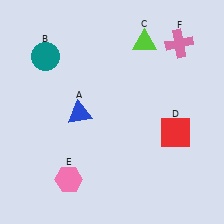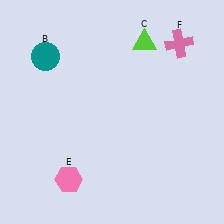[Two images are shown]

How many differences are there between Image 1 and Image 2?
There are 2 differences between the two images.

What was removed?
The blue triangle (A), the red square (D) were removed in Image 2.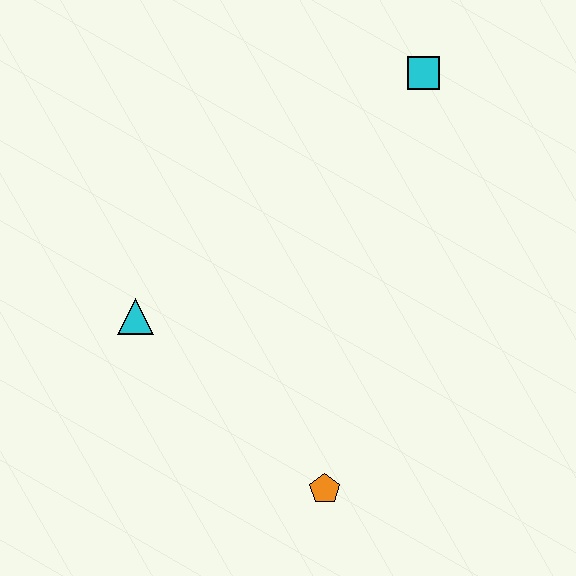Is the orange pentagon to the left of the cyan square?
Yes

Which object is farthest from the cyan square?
The orange pentagon is farthest from the cyan square.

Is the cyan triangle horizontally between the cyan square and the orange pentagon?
No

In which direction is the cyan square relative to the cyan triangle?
The cyan square is to the right of the cyan triangle.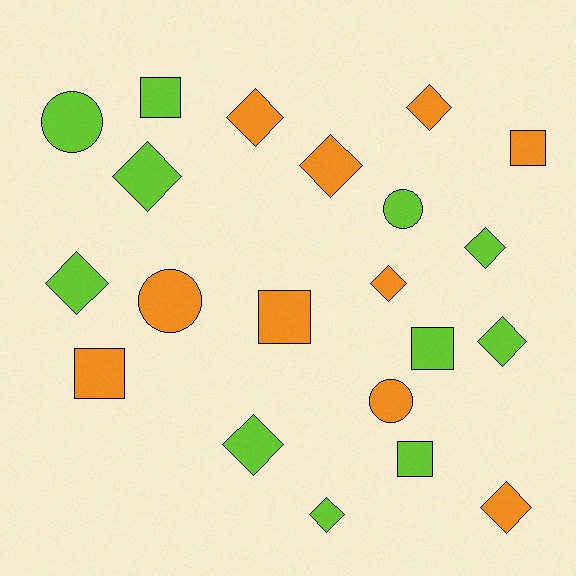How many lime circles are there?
There are 2 lime circles.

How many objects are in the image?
There are 21 objects.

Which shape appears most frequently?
Diamond, with 11 objects.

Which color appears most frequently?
Lime, with 11 objects.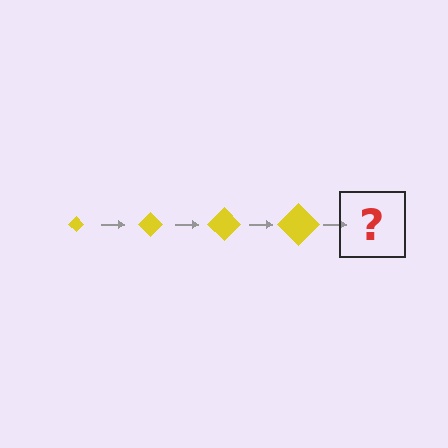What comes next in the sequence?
The next element should be a yellow diamond, larger than the previous one.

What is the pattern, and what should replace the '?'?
The pattern is that the diamond gets progressively larger each step. The '?' should be a yellow diamond, larger than the previous one.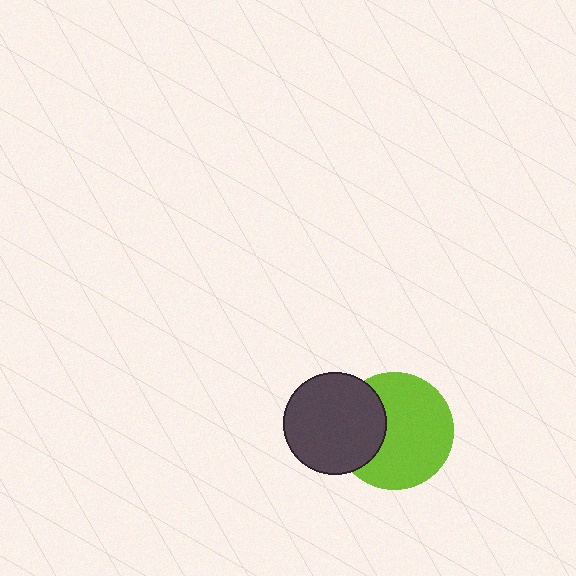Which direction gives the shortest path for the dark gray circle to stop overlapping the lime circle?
Moving left gives the shortest separation.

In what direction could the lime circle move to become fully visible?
The lime circle could move right. That would shift it out from behind the dark gray circle entirely.